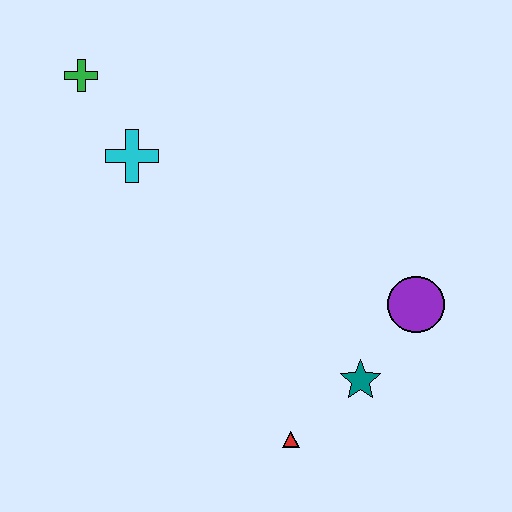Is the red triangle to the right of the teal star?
No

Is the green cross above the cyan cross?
Yes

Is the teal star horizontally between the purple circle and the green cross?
Yes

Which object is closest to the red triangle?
The teal star is closest to the red triangle.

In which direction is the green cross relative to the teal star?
The green cross is above the teal star.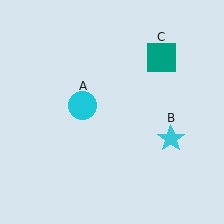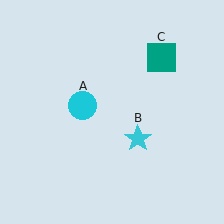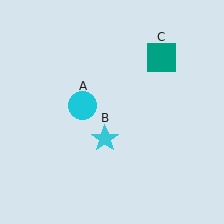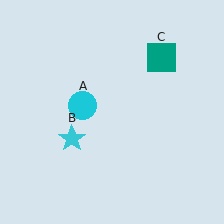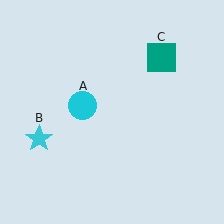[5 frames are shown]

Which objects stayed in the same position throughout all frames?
Cyan circle (object A) and teal square (object C) remained stationary.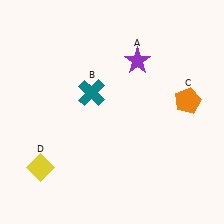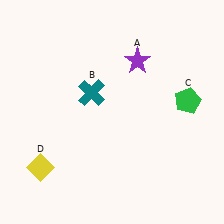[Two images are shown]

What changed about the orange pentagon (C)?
In Image 1, C is orange. In Image 2, it changed to green.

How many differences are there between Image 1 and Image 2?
There is 1 difference between the two images.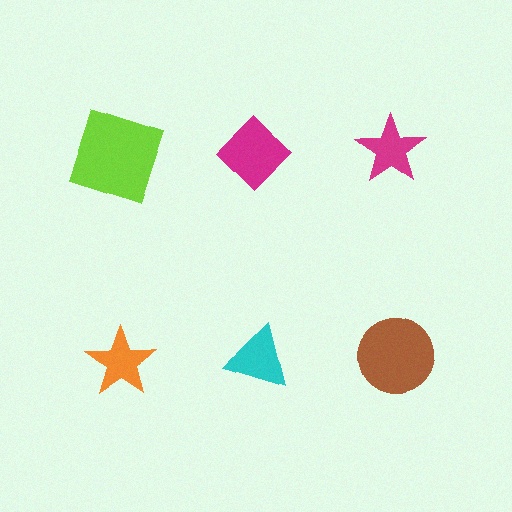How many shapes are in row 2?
3 shapes.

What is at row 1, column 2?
A magenta diamond.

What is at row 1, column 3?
A magenta star.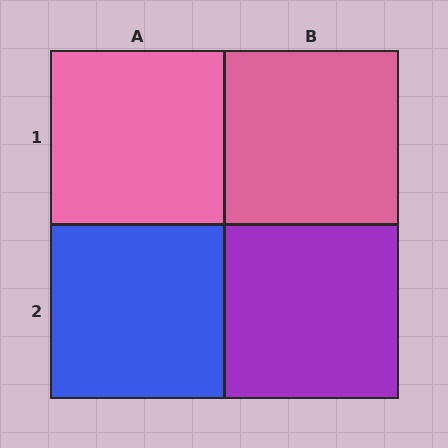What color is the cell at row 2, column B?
Purple.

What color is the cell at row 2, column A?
Blue.